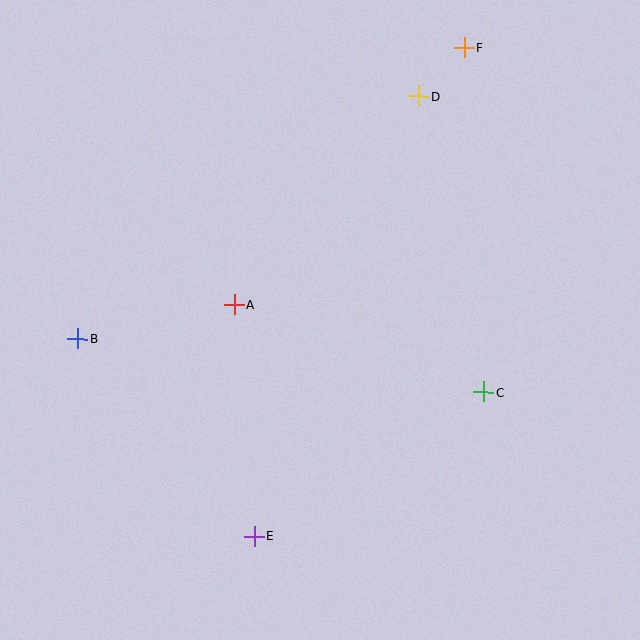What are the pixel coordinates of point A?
Point A is at (235, 305).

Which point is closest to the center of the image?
Point A at (235, 305) is closest to the center.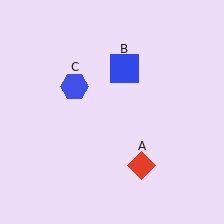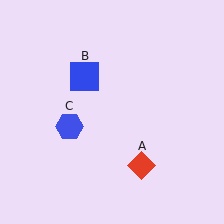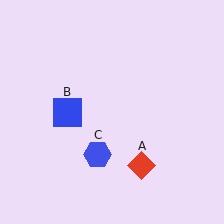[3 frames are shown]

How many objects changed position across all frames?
2 objects changed position: blue square (object B), blue hexagon (object C).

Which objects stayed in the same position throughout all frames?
Red diamond (object A) remained stationary.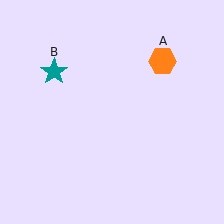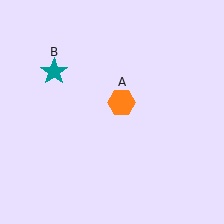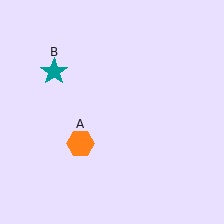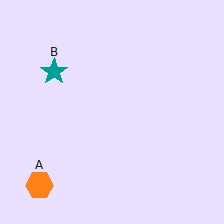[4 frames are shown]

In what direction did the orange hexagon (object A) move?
The orange hexagon (object A) moved down and to the left.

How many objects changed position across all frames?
1 object changed position: orange hexagon (object A).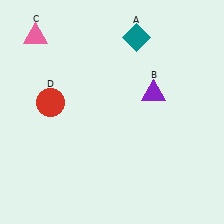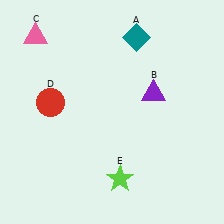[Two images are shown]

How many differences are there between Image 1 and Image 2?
There is 1 difference between the two images.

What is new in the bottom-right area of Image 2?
A lime star (E) was added in the bottom-right area of Image 2.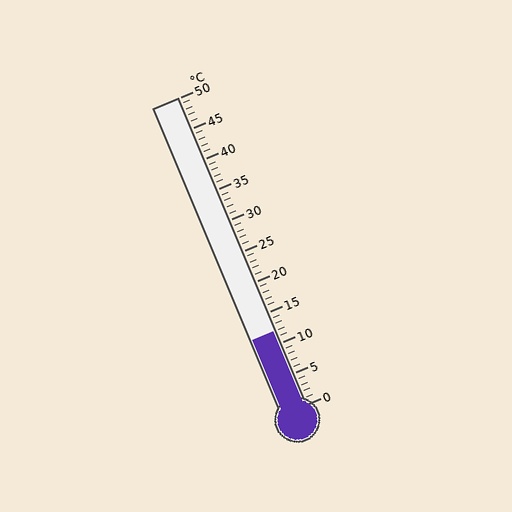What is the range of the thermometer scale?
The thermometer scale ranges from 0°C to 50°C.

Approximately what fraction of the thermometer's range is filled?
The thermometer is filled to approximately 25% of its range.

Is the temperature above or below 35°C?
The temperature is below 35°C.